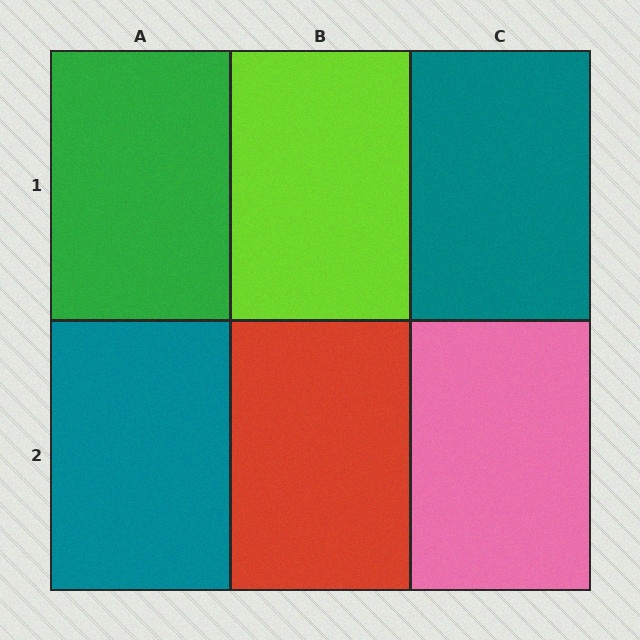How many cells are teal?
2 cells are teal.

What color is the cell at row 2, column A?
Teal.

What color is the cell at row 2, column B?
Red.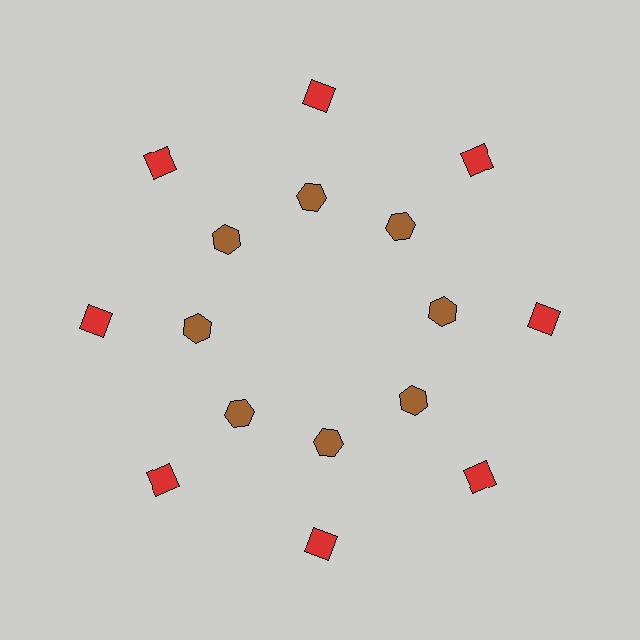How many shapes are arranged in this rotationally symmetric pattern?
There are 16 shapes, arranged in 8 groups of 2.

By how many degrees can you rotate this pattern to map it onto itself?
The pattern maps onto itself every 45 degrees of rotation.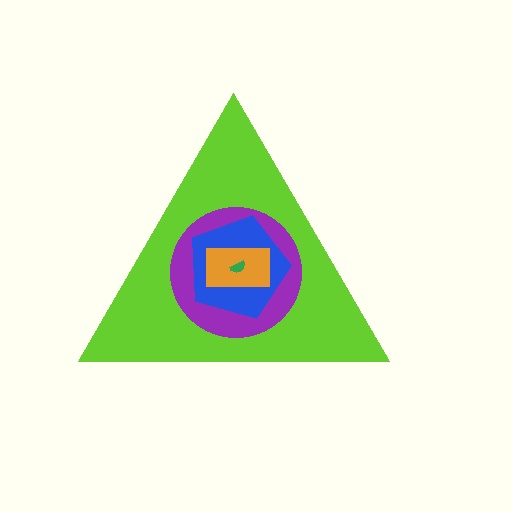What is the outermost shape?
The lime triangle.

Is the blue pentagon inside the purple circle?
Yes.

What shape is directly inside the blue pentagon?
The orange rectangle.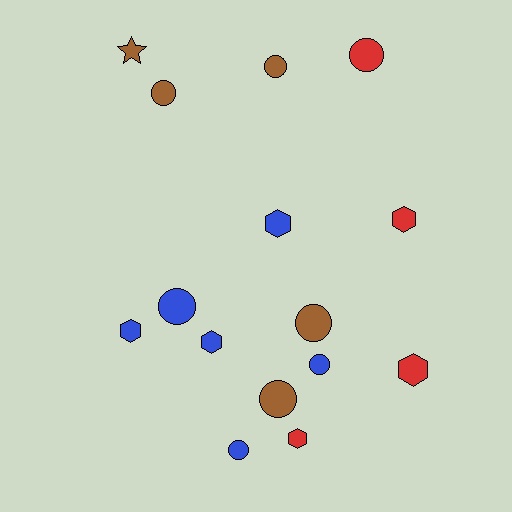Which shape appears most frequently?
Circle, with 8 objects.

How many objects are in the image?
There are 15 objects.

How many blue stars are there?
There are no blue stars.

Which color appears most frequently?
Blue, with 6 objects.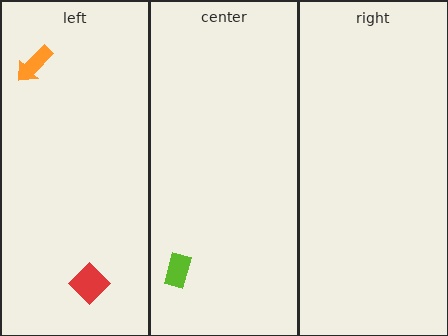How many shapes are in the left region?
2.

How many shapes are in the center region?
1.